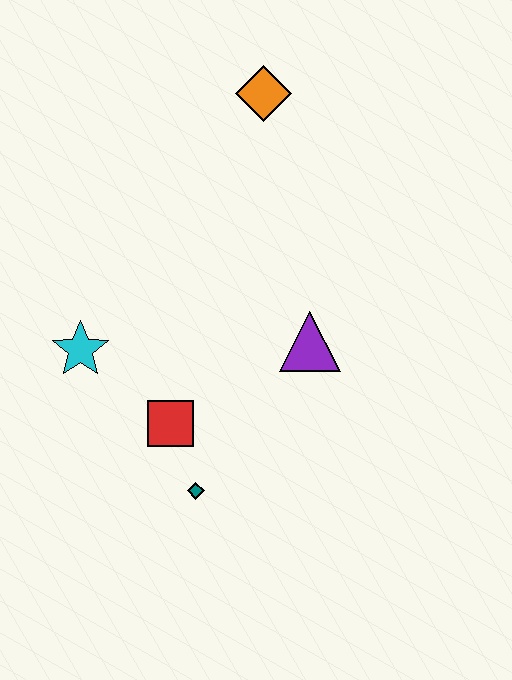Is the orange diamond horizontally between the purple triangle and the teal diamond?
Yes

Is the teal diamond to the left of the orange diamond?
Yes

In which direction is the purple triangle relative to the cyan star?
The purple triangle is to the right of the cyan star.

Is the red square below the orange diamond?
Yes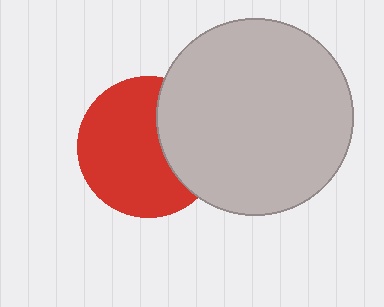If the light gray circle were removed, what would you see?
You would see the complete red circle.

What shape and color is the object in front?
The object in front is a light gray circle.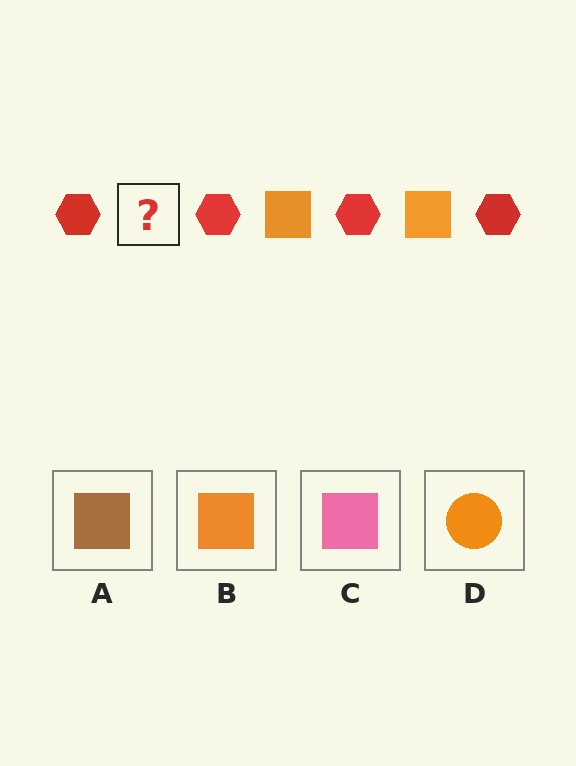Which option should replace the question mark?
Option B.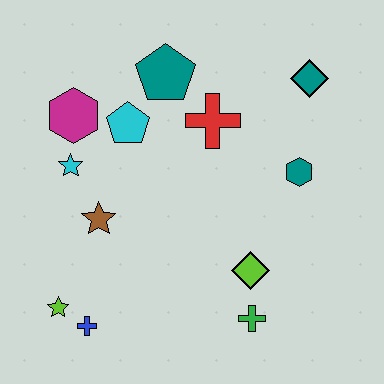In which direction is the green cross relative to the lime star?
The green cross is to the right of the lime star.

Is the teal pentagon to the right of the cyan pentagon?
Yes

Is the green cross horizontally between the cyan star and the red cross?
No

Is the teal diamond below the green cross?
No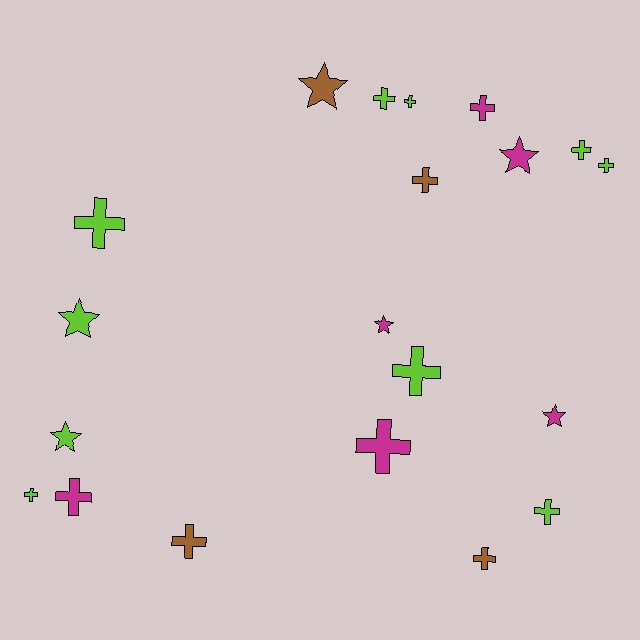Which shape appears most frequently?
Cross, with 14 objects.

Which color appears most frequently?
Lime, with 10 objects.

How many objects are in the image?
There are 20 objects.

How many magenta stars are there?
There are 3 magenta stars.